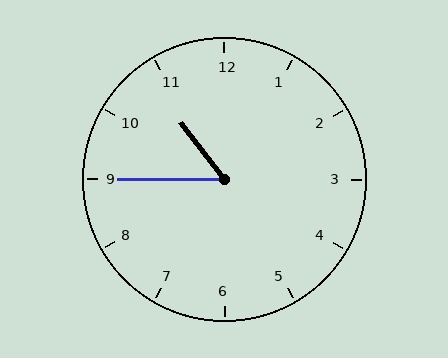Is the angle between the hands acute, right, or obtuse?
It is acute.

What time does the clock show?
10:45.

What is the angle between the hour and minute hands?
Approximately 52 degrees.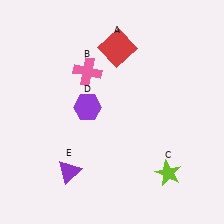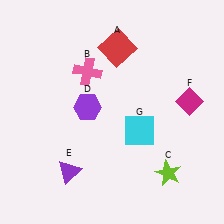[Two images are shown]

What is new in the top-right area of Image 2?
A magenta diamond (F) was added in the top-right area of Image 2.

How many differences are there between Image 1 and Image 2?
There are 2 differences between the two images.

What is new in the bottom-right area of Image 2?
A cyan square (G) was added in the bottom-right area of Image 2.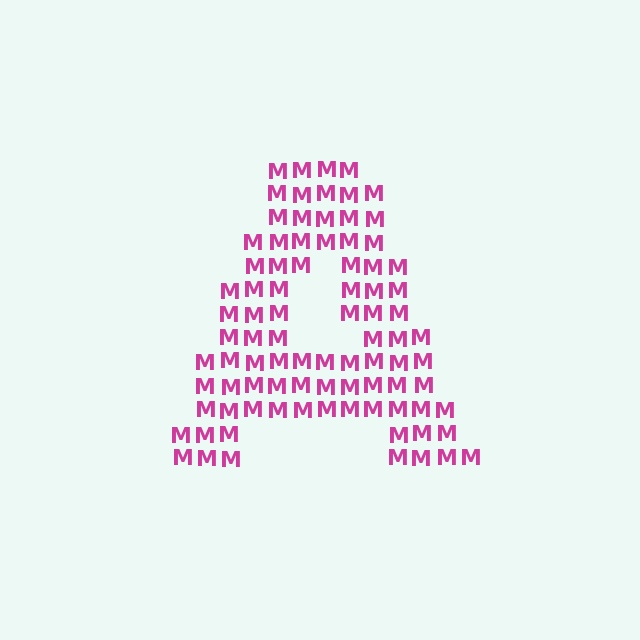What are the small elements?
The small elements are letter M's.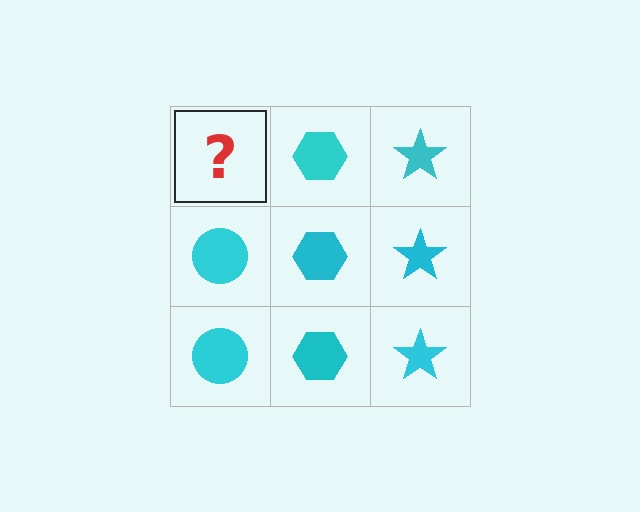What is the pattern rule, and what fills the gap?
The rule is that each column has a consistent shape. The gap should be filled with a cyan circle.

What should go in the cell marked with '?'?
The missing cell should contain a cyan circle.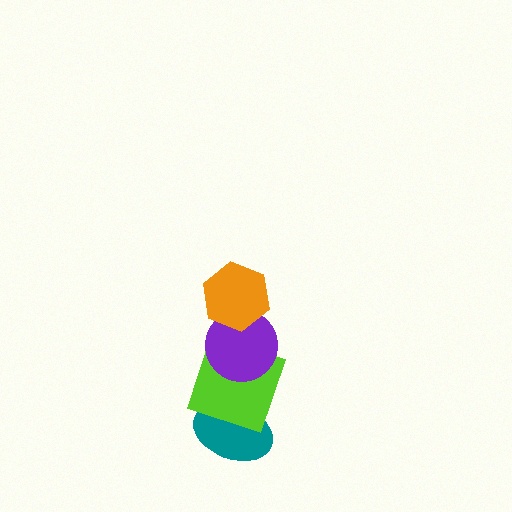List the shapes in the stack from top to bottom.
From top to bottom: the orange hexagon, the purple circle, the lime square, the teal ellipse.